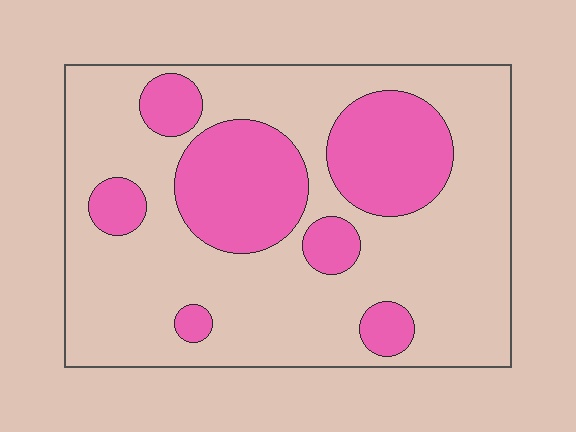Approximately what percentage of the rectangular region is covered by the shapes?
Approximately 30%.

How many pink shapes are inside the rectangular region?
7.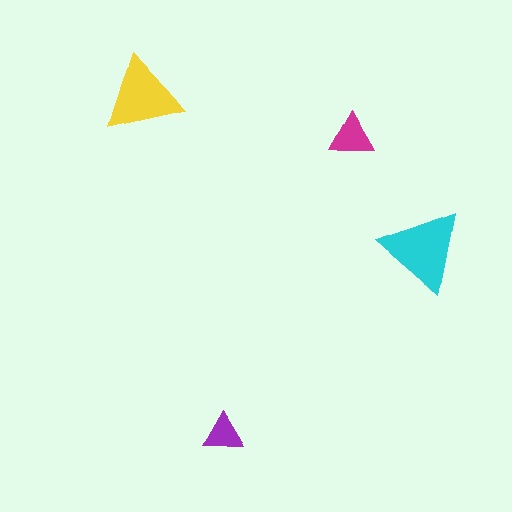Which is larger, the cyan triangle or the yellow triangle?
The cyan one.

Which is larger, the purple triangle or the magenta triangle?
The magenta one.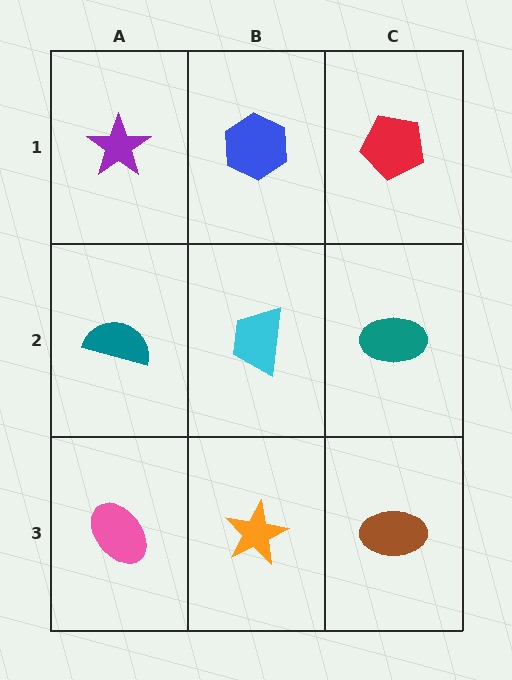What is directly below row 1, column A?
A teal semicircle.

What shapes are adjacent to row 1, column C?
A teal ellipse (row 2, column C), a blue hexagon (row 1, column B).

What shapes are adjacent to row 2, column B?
A blue hexagon (row 1, column B), an orange star (row 3, column B), a teal semicircle (row 2, column A), a teal ellipse (row 2, column C).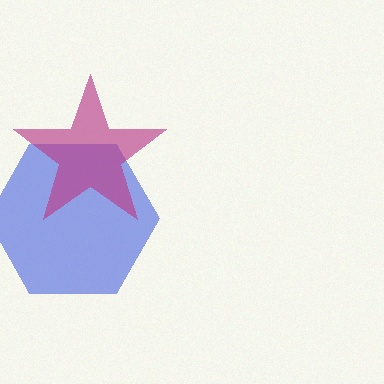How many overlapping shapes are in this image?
There are 2 overlapping shapes in the image.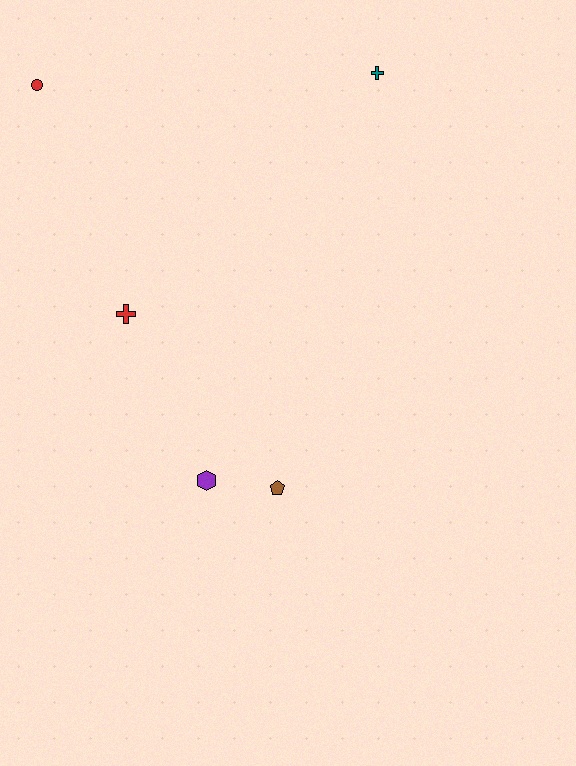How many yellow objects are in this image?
There are no yellow objects.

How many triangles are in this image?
There are no triangles.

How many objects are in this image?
There are 5 objects.